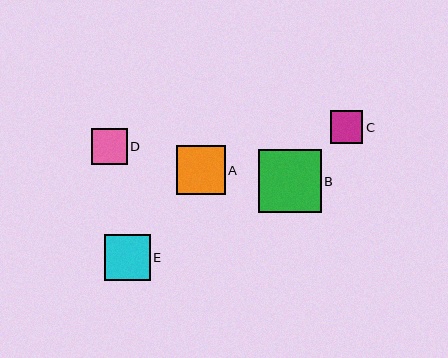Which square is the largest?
Square B is the largest with a size of approximately 63 pixels.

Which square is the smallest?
Square C is the smallest with a size of approximately 33 pixels.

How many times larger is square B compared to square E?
Square B is approximately 1.4 times the size of square E.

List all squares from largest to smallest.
From largest to smallest: B, A, E, D, C.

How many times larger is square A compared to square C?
Square A is approximately 1.5 times the size of square C.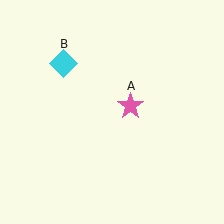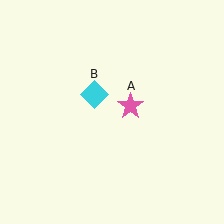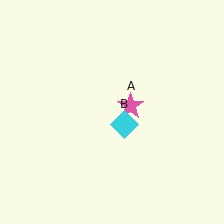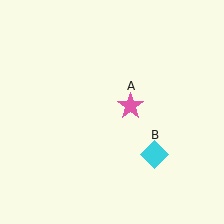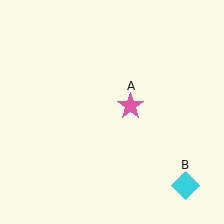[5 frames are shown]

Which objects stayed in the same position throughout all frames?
Pink star (object A) remained stationary.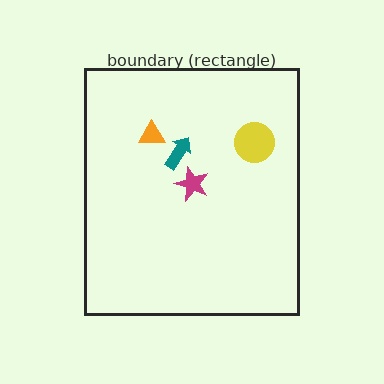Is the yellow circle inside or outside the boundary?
Inside.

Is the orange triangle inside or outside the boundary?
Inside.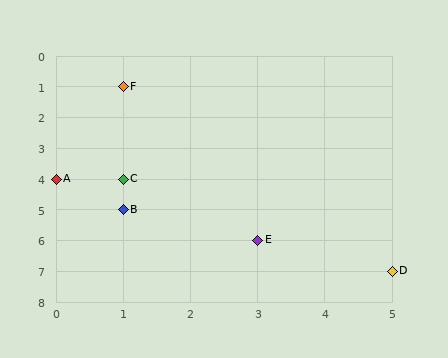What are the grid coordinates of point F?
Point F is at grid coordinates (1, 1).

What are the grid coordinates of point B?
Point B is at grid coordinates (1, 5).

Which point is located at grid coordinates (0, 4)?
Point A is at (0, 4).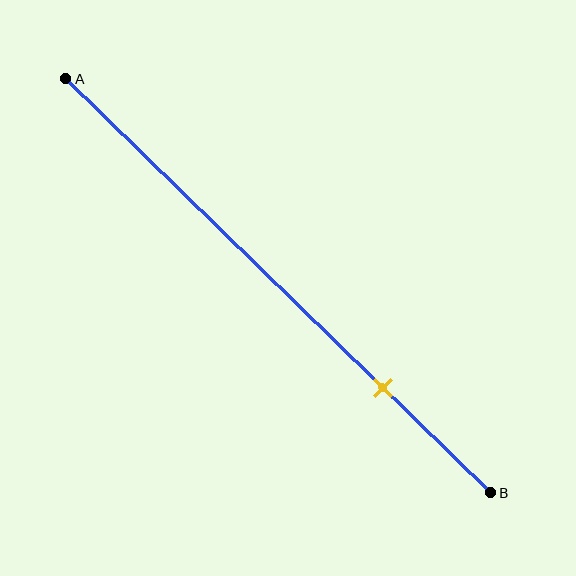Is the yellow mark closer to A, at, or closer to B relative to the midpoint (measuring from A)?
The yellow mark is closer to point B than the midpoint of segment AB.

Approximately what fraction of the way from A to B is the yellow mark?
The yellow mark is approximately 75% of the way from A to B.